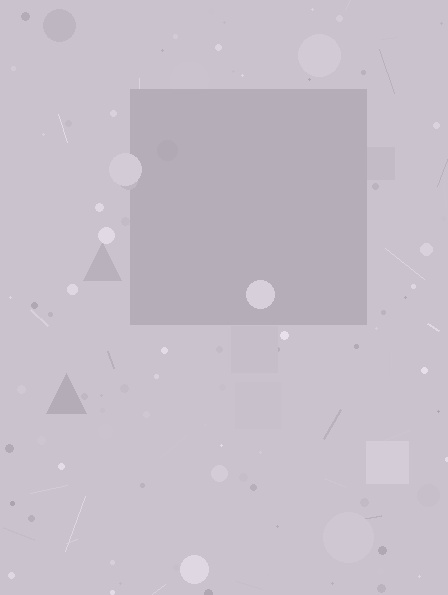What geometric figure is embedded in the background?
A square is embedded in the background.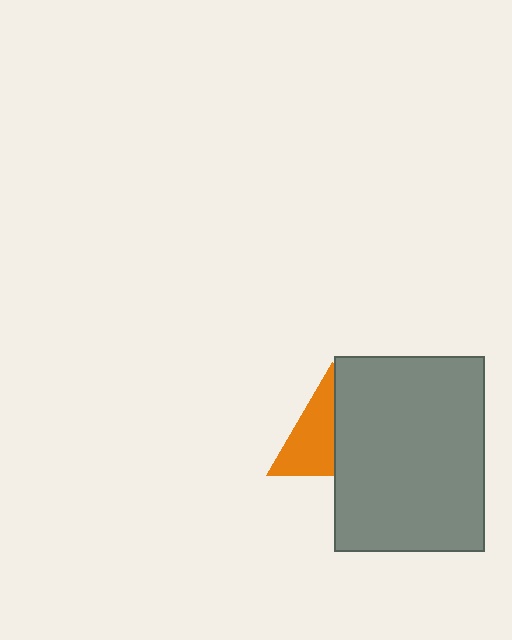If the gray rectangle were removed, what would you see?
You would see the complete orange triangle.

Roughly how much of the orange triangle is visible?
About half of it is visible (roughly 52%).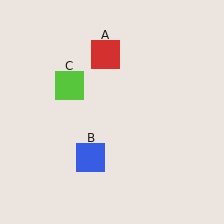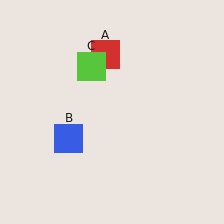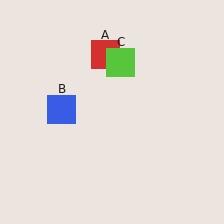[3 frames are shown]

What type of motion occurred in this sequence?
The blue square (object B), lime square (object C) rotated clockwise around the center of the scene.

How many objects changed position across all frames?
2 objects changed position: blue square (object B), lime square (object C).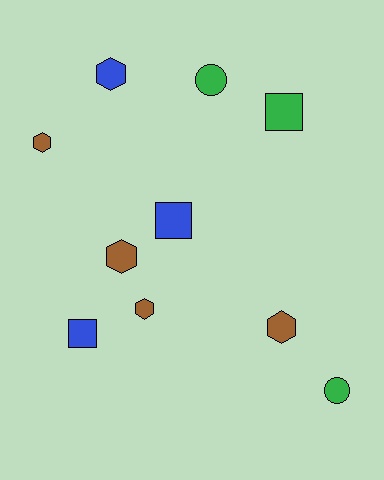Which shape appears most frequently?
Hexagon, with 5 objects.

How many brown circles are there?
There are no brown circles.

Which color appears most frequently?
Brown, with 4 objects.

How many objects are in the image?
There are 10 objects.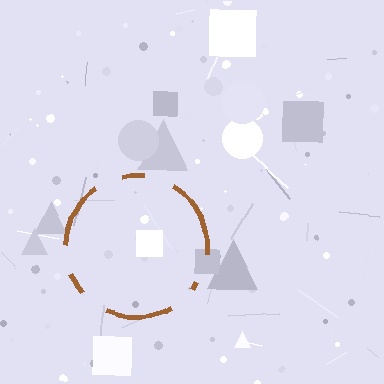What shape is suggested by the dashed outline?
The dashed outline suggests a circle.